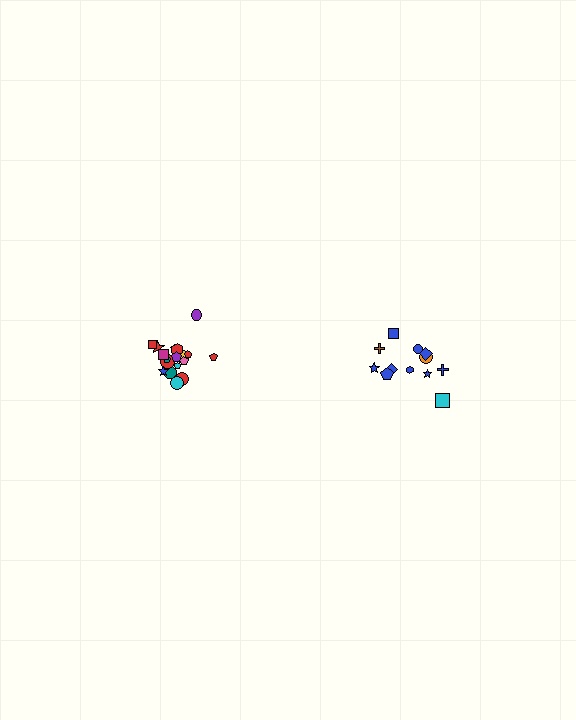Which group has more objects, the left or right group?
The left group.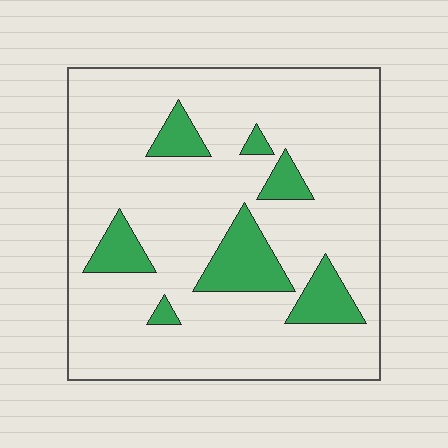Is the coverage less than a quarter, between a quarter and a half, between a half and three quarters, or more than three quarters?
Less than a quarter.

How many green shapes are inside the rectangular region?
7.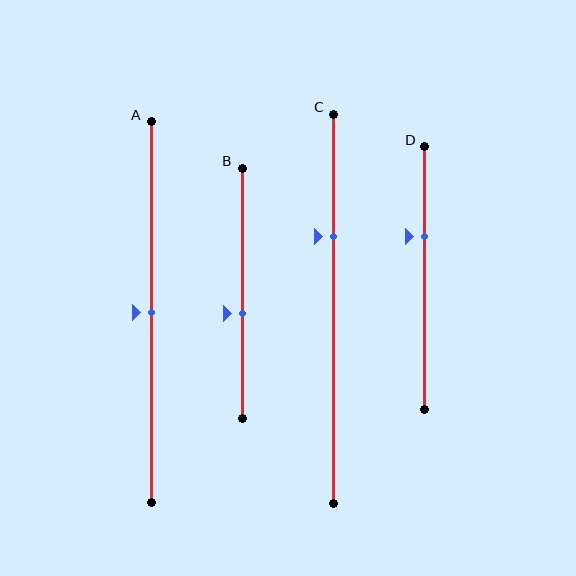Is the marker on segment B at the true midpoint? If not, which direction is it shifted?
No, the marker on segment B is shifted downward by about 8% of the segment length.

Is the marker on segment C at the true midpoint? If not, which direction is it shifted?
No, the marker on segment C is shifted upward by about 19% of the segment length.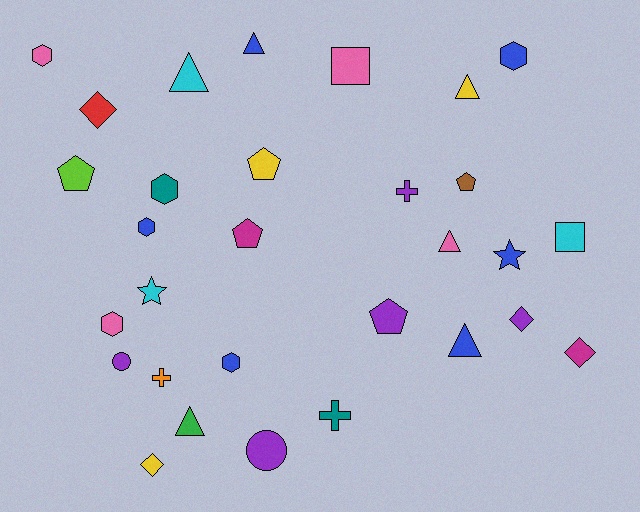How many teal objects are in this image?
There are 2 teal objects.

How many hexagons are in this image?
There are 6 hexagons.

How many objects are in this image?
There are 30 objects.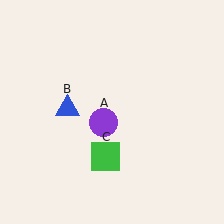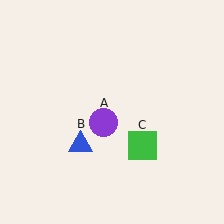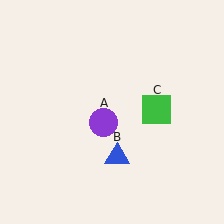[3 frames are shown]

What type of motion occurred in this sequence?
The blue triangle (object B), green square (object C) rotated counterclockwise around the center of the scene.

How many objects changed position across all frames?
2 objects changed position: blue triangle (object B), green square (object C).